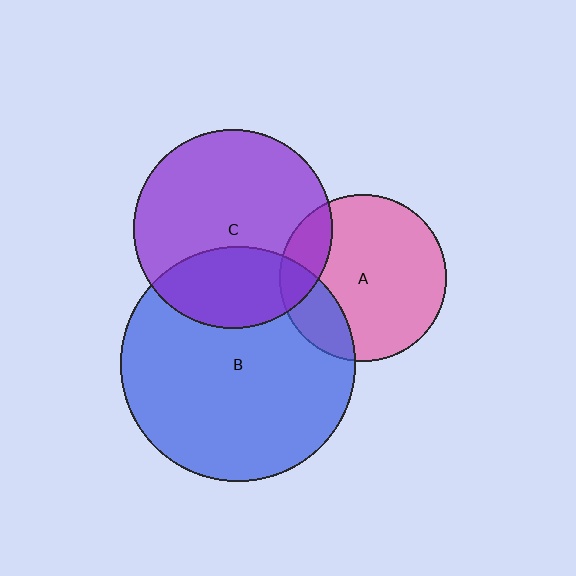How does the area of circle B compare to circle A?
Approximately 2.0 times.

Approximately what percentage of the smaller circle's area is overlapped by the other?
Approximately 30%.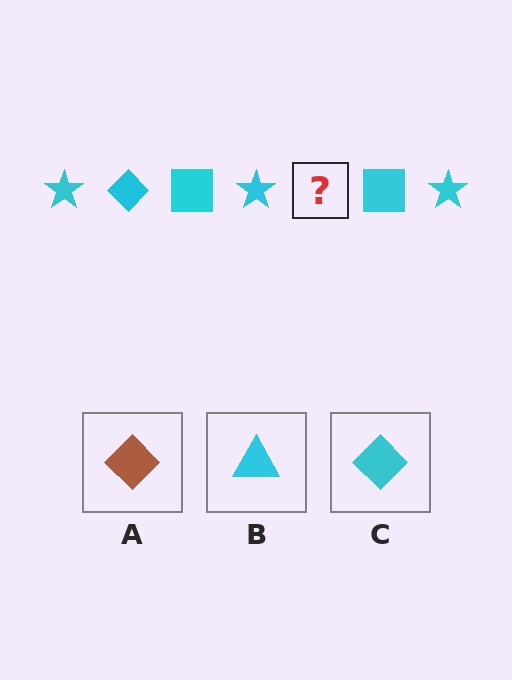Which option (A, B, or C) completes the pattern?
C.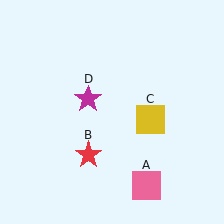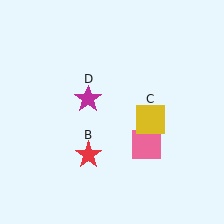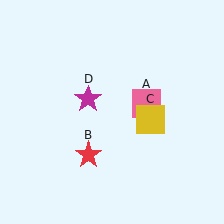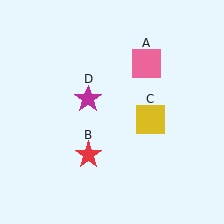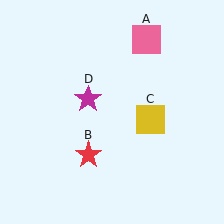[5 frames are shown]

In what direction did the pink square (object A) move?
The pink square (object A) moved up.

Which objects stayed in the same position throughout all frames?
Red star (object B) and yellow square (object C) and magenta star (object D) remained stationary.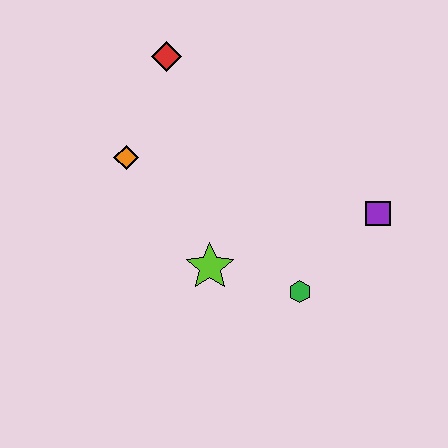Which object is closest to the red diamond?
The orange diamond is closest to the red diamond.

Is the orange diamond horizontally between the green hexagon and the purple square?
No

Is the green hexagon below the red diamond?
Yes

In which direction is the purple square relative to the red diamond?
The purple square is to the right of the red diamond.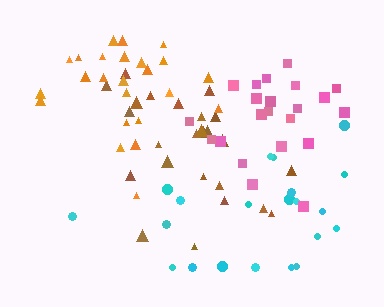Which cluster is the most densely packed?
Orange.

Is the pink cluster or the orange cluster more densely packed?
Orange.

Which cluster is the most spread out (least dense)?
Cyan.